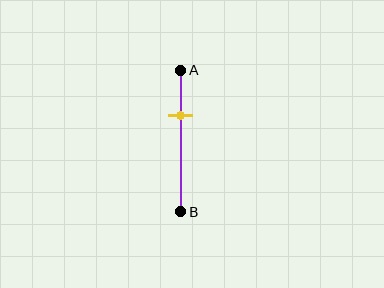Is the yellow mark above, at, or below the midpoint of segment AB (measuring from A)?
The yellow mark is above the midpoint of segment AB.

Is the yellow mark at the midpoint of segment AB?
No, the mark is at about 30% from A, not at the 50% midpoint.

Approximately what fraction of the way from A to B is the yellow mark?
The yellow mark is approximately 30% of the way from A to B.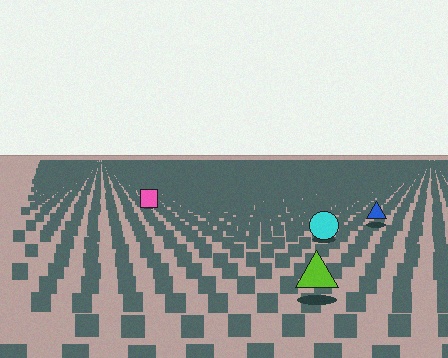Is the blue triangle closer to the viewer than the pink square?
Yes. The blue triangle is closer — you can tell from the texture gradient: the ground texture is coarser near it.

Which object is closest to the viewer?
The lime triangle is closest. The texture marks near it are larger and more spread out.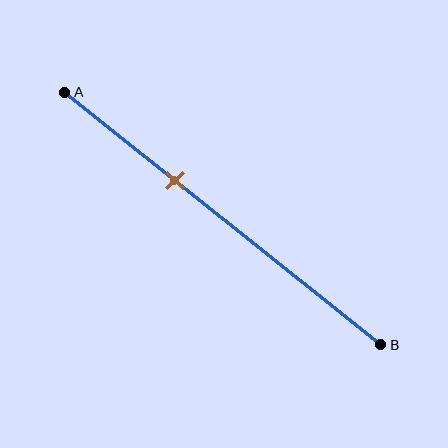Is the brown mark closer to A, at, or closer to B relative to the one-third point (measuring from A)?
The brown mark is approximately at the one-third point of segment AB.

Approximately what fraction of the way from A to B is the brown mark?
The brown mark is approximately 35% of the way from A to B.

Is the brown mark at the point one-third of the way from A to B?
Yes, the mark is approximately at the one-third point.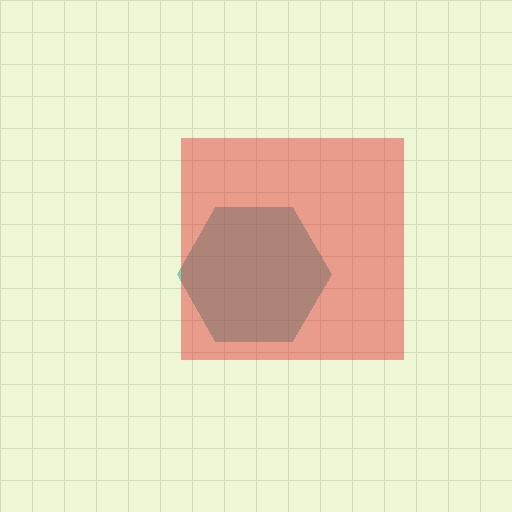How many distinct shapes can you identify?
There are 2 distinct shapes: a teal hexagon, a red square.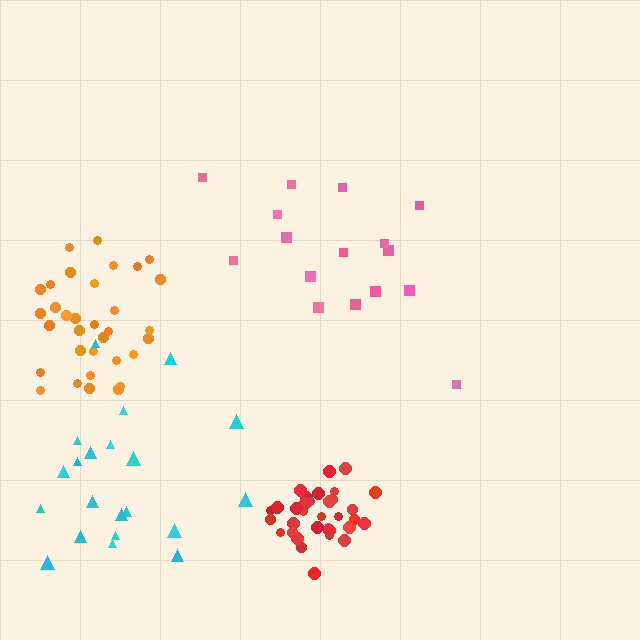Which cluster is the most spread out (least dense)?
Pink.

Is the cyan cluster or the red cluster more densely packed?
Red.